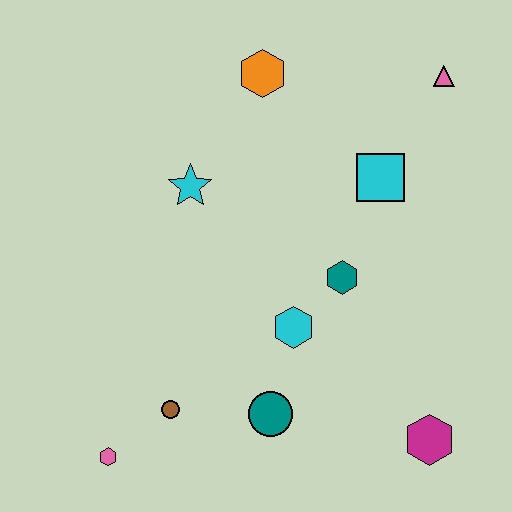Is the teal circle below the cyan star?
Yes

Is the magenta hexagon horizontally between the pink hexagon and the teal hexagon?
No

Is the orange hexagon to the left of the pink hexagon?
No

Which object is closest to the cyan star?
The orange hexagon is closest to the cyan star.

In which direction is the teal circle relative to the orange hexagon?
The teal circle is below the orange hexagon.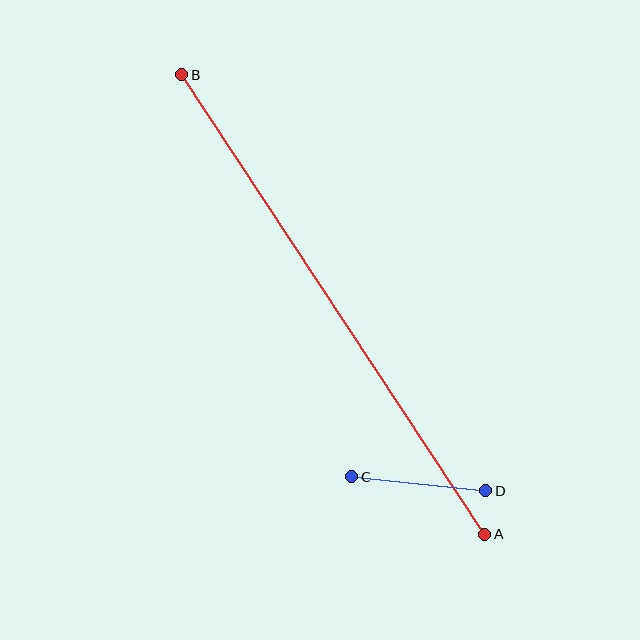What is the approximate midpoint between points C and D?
The midpoint is at approximately (419, 484) pixels.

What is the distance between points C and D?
The distance is approximately 135 pixels.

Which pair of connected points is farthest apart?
Points A and B are farthest apart.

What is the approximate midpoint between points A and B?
The midpoint is at approximately (333, 305) pixels.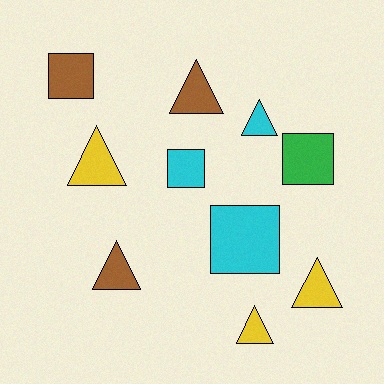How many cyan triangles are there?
There is 1 cyan triangle.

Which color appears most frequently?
Cyan, with 3 objects.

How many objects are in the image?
There are 10 objects.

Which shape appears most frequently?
Triangle, with 6 objects.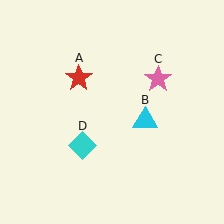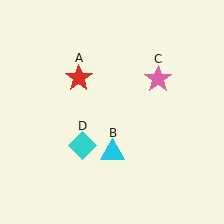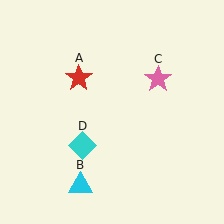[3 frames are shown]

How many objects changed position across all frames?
1 object changed position: cyan triangle (object B).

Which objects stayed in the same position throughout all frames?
Red star (object A) and pink star (object C) and cyan diamond (object D) remained stationary.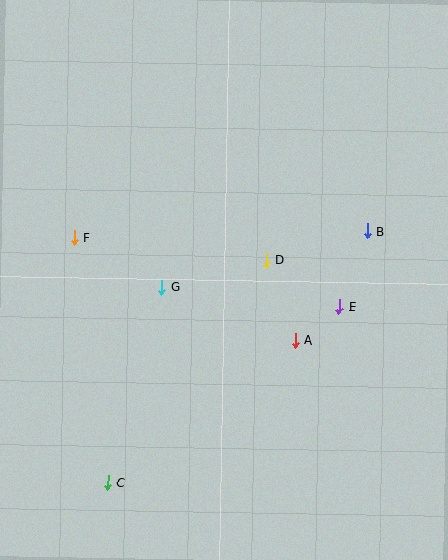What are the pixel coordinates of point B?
Point B is at (367, 231).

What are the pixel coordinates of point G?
Point G is at (162, 287).